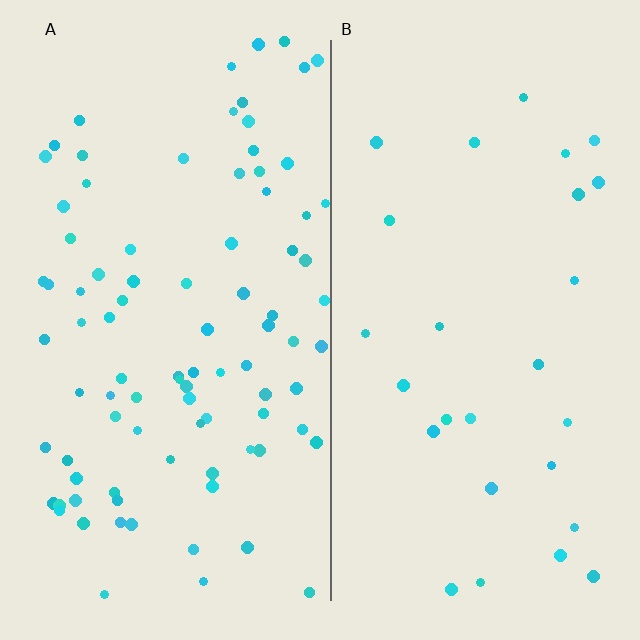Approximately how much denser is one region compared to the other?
Approximately 3.3× — region A over region B.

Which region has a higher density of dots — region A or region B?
A (the left).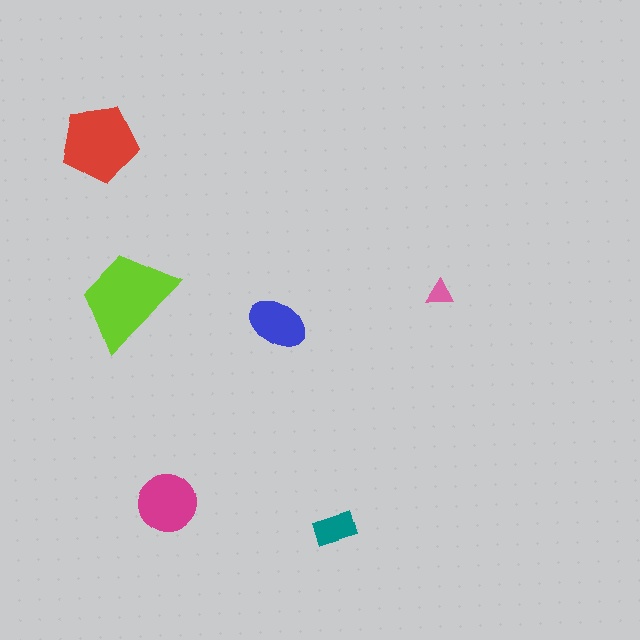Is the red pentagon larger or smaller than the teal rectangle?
Larger.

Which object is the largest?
The lime trapezoid.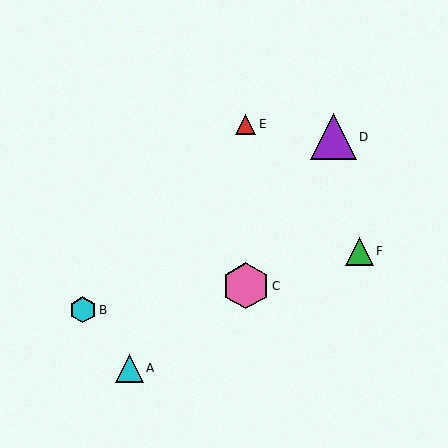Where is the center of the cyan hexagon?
The center of the cyan hexagon is at (83, 310).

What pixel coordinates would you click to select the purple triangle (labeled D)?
Click at (333, 137) to select the purple triangle D.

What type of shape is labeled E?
Shape E is a red triangle.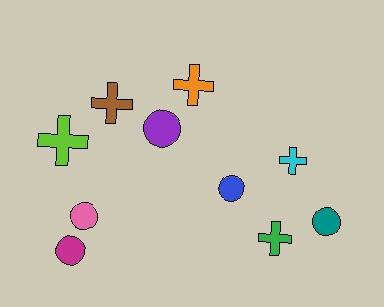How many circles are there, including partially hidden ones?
There are 5 circles.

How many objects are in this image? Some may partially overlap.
There are 10 objects.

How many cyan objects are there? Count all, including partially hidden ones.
There is 1 cyan object.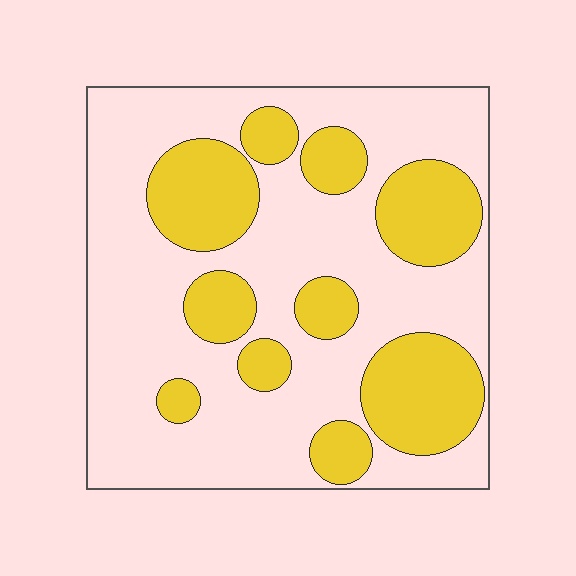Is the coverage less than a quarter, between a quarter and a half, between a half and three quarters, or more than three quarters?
Between a quarter and a half.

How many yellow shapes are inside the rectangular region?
10.